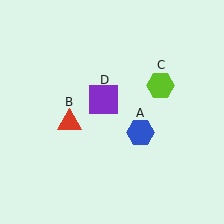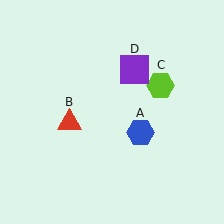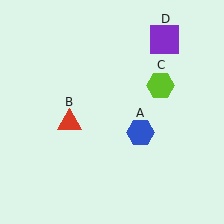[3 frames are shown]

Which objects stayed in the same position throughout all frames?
Blue hexagon (object A) and red triangle (object B) and lime hexagon (object C) remained stationary.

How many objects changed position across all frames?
1 object changed position: purple square (object D).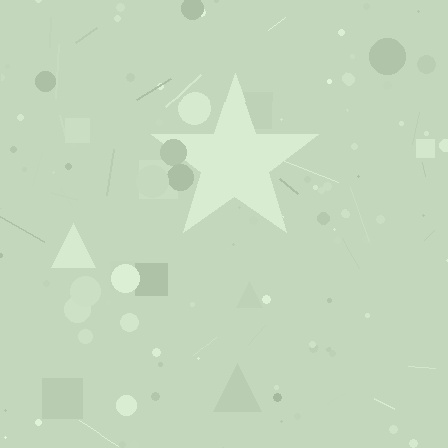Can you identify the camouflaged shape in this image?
The camouflaged shape is a star.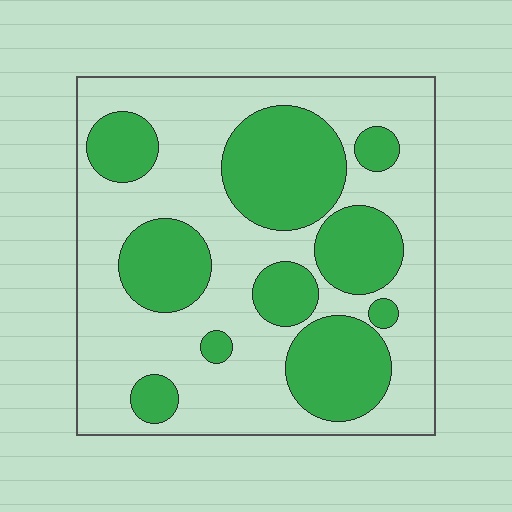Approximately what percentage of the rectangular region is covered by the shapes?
Approximately 35%.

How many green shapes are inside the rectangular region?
10.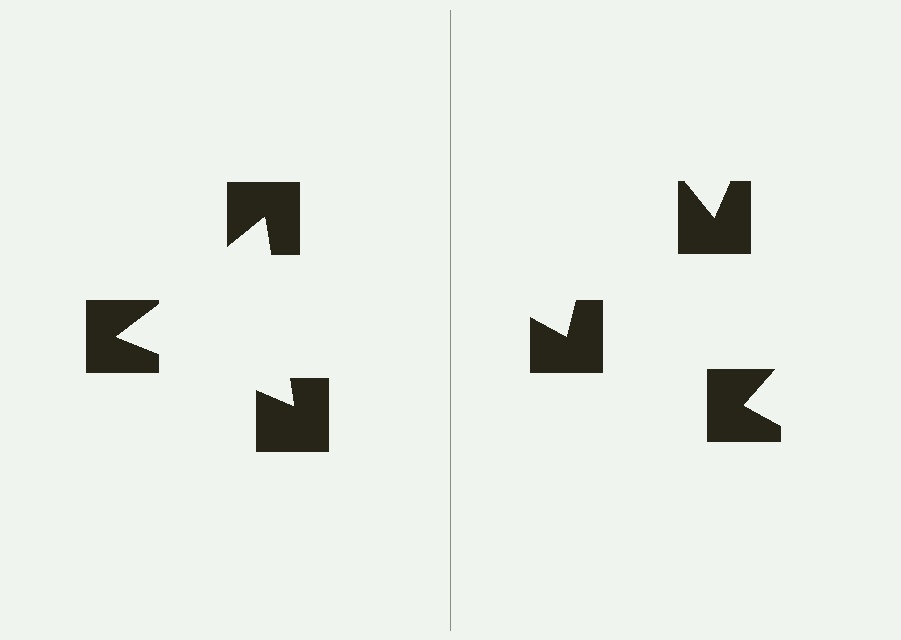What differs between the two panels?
The notched squares are positioned identically on both sides; only the wedge orientations differ. On the left they align to a triangle; on the right they are misaligned.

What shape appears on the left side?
An illusory triangle.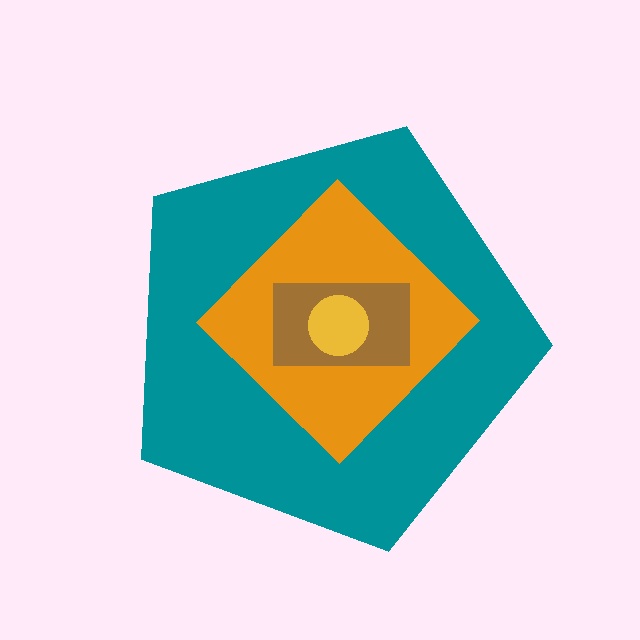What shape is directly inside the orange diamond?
The brown rectangle.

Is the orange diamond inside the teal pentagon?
Yes.